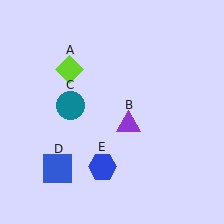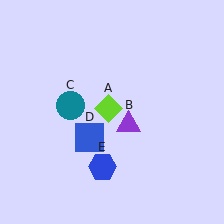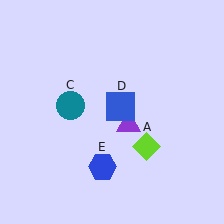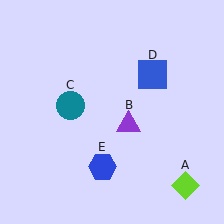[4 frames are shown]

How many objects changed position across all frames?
2 objects changed position: lime diamond (object A), blue square (object D).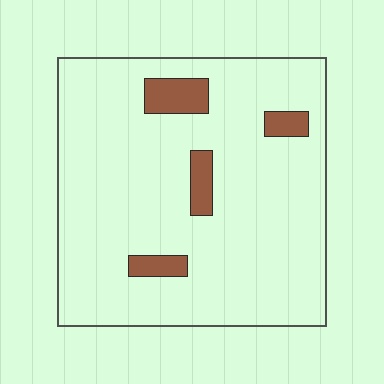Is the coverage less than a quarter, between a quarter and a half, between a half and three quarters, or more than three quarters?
Less than a quarter.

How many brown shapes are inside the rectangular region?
4.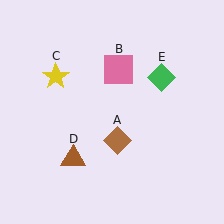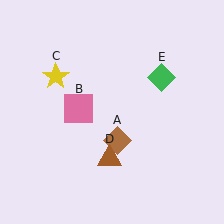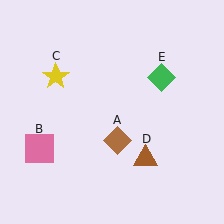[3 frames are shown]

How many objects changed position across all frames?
2 objects changed position: pink square (object B), brown triangle (object D).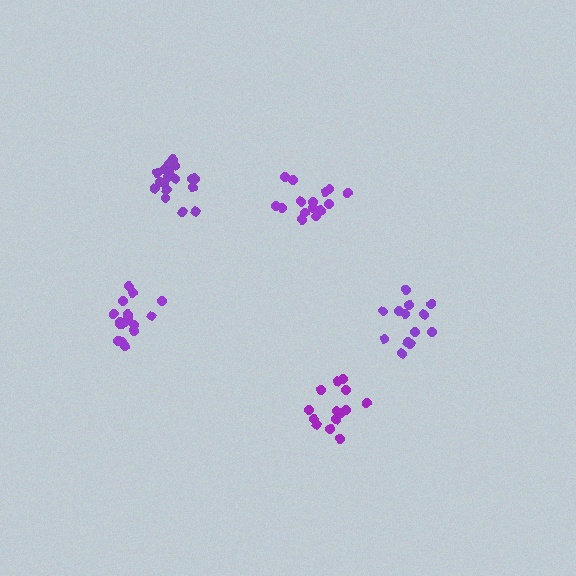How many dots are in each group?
Group 1: 18 dots, Group 2: 17 dots, Group 3: 15 dots, Group 4: 13 dots, Group 5: 15 dots (78 total).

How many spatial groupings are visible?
There are 5 spatial groupings.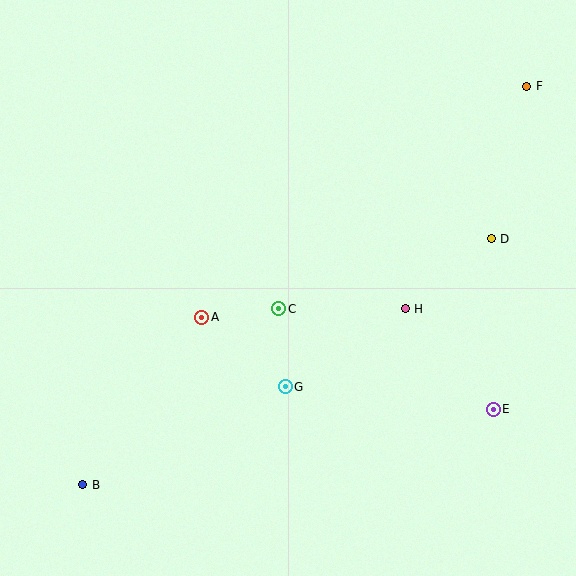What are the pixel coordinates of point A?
Point A is at (202, 317).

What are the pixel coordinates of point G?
Point G is at (285, 387).